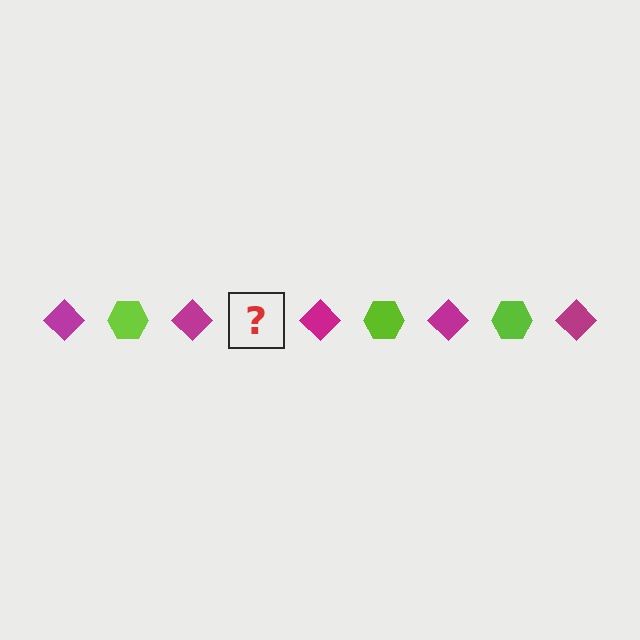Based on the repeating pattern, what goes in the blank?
The blank should be a lime hexagon.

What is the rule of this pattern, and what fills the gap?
The rule is that the pattern alternates between magenta diamond and lime hexagon. The gap should be filled with a lime hexagon.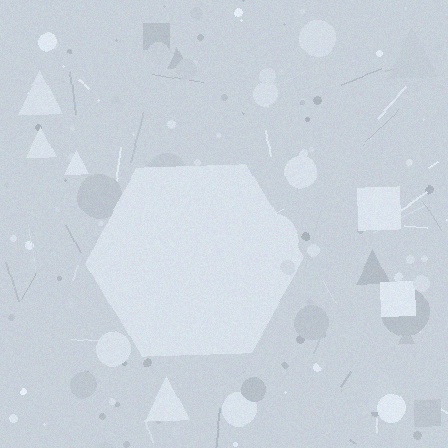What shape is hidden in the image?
A hexagon is hidden in the image.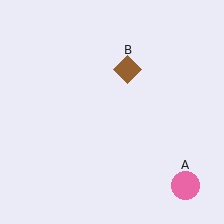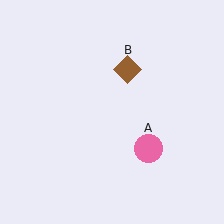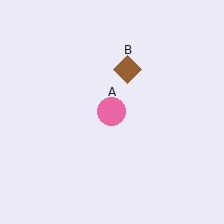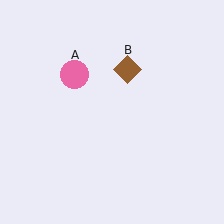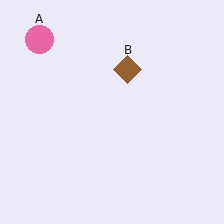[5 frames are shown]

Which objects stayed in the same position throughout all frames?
Brown diamond (object B) remained stationary.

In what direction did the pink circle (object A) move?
The pink circle (object A) moved up and to the left.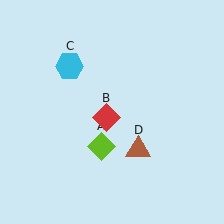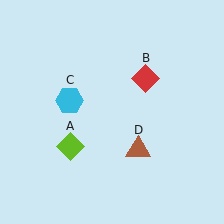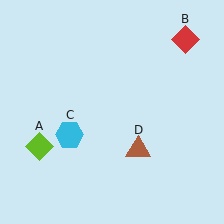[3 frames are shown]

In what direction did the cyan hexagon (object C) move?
The cyan hexagon (object C) moved down.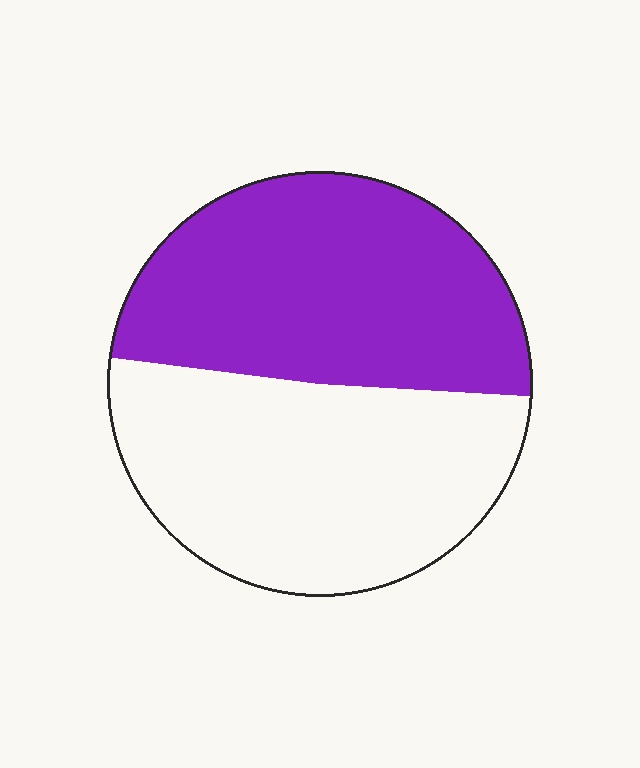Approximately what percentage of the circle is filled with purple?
Approximately 50%.